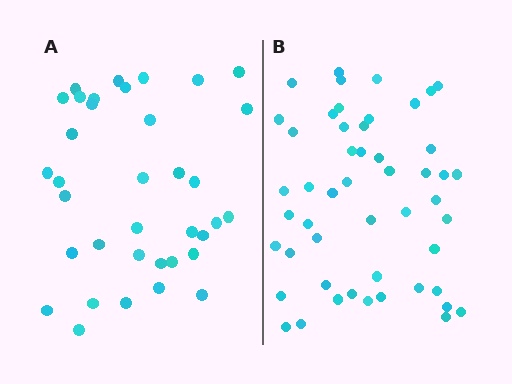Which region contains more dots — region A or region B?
Region B (the right region) has more dots.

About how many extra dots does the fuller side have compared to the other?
Region B has approximately 15 more dots than region A.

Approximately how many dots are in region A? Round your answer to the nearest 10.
About 40 dots. (The exact count is 36, which rounds to 40.)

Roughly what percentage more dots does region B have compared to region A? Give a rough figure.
About 40% more.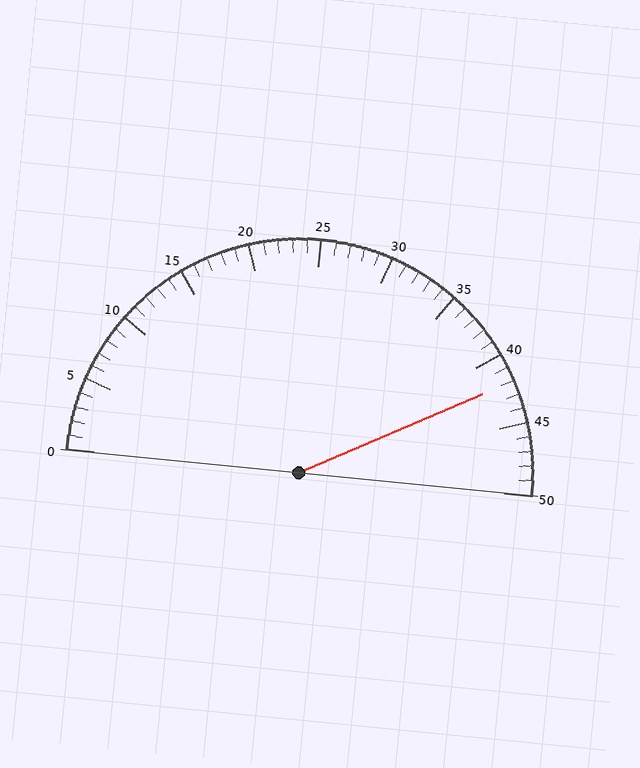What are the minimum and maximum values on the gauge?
The gauge ranges from 0 to 50.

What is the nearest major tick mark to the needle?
The nearest major tick mark is 40.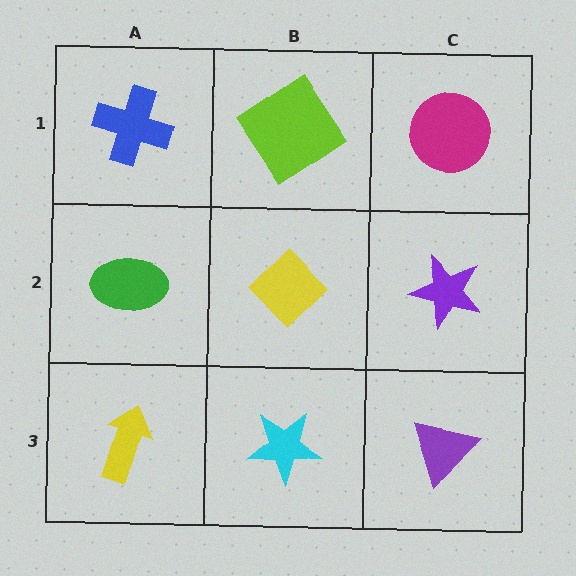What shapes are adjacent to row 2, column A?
A blue cross (row 1, column A), a yellow arrow (row 3, column A), a yellow diamond (row 2, column B).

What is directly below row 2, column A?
A yellow arrow.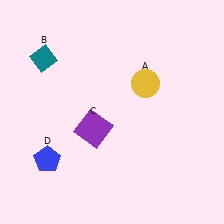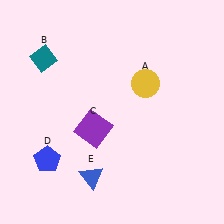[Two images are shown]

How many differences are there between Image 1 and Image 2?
There is 1 difference between the two images.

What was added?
A blue triangle (E) was added in Image 2.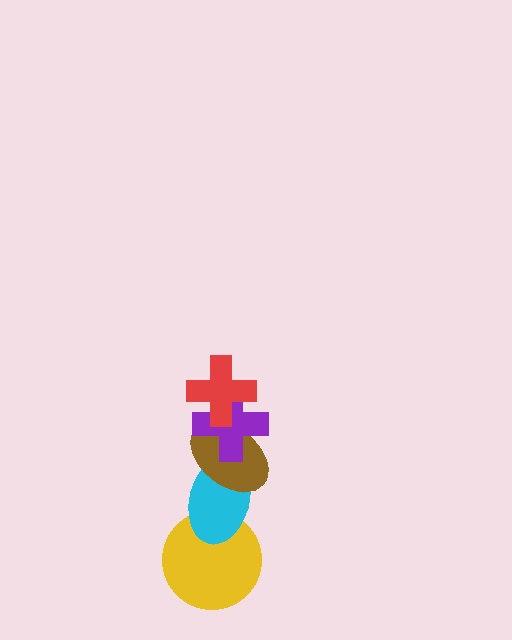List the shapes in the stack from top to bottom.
From top to bottom: the red cross, the purple cross, the brown ellipse, the cyan ellipse, the yellow circle.